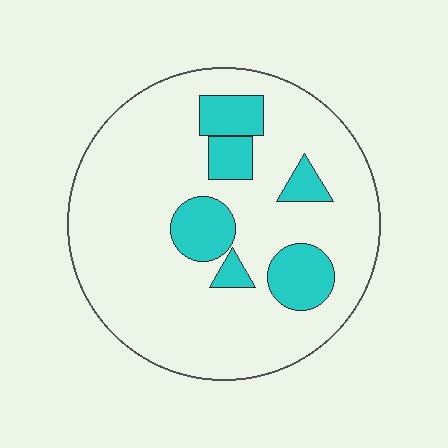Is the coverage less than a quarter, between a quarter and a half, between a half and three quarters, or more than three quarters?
Less than a quarter.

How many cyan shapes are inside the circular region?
6.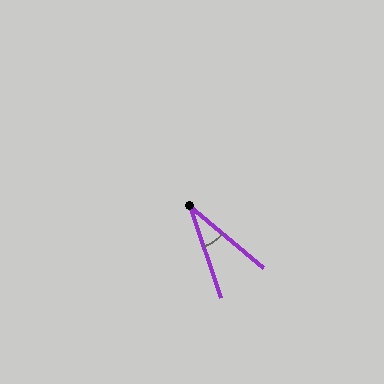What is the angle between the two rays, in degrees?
Approximately 31 degrees.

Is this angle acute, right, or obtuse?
It is acute.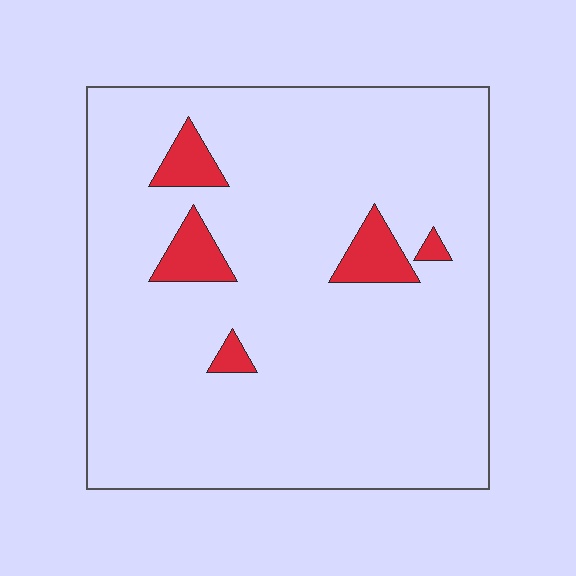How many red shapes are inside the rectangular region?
5.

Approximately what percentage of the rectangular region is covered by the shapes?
Approximately 5%.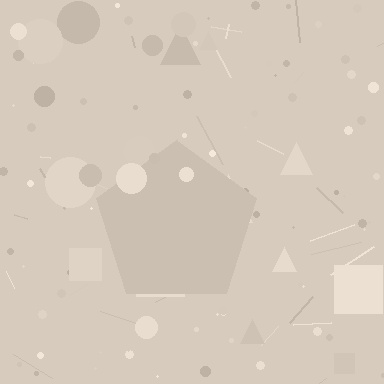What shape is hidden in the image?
A pentagon is hidden in the image.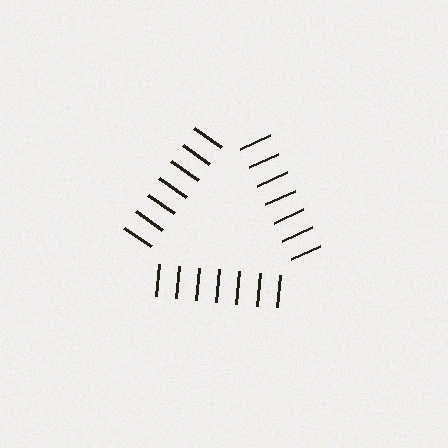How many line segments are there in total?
21 — 7 along each of the 3 edges.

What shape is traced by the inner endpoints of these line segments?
An illusory triangle — the line segments terminate on its edges but no continuous stroke is drawn.